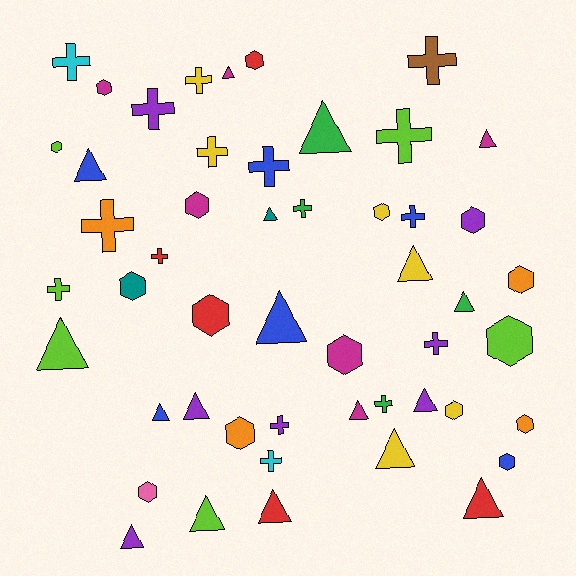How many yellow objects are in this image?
There are 6 yellow objects.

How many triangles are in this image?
There are 18 triangles.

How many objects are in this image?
There are 50 objects.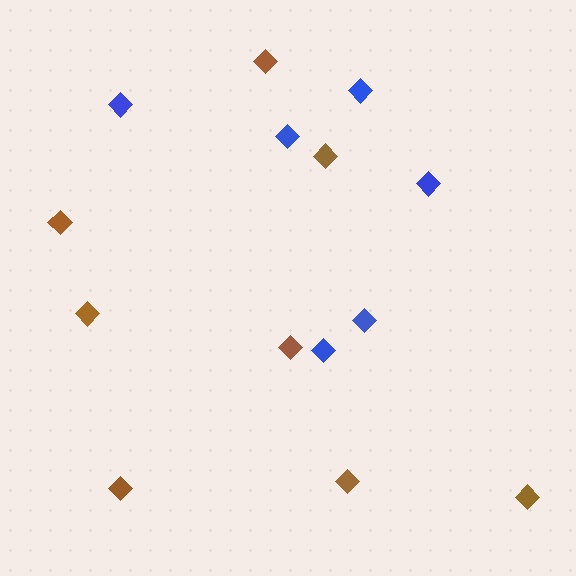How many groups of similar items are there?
There are 2 groups: one group of brown diamonds (8) and one group of blue diamonds (6).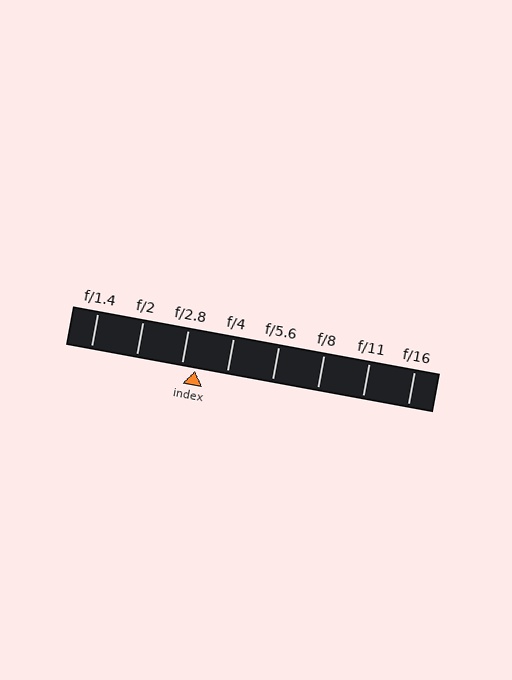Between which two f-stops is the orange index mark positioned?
The index mark is between f/2.8 and f/4.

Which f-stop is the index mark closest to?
The index mark is closest to f/2.8.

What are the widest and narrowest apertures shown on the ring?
The widest aperture shown is f/1.4 and the narrowest is f/16.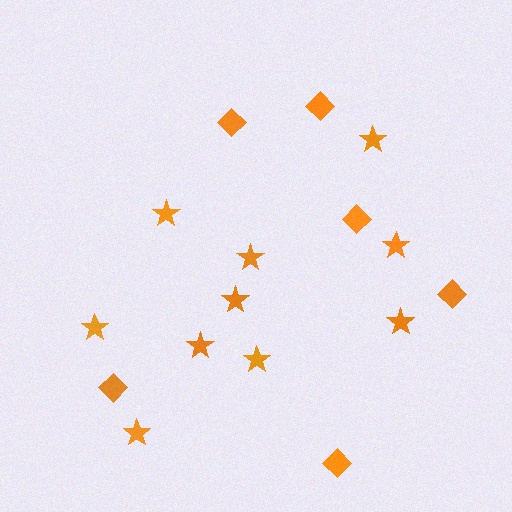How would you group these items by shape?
There are 2 groups: one group of diamonds (6) and one group of stars (10).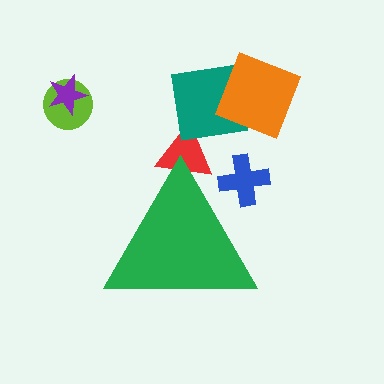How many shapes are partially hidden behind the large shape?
2 shapes are partially hidden.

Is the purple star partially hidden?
No, the purple star is fully visible.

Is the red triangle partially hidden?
Yes, the red triangle is partially hidden behind the green triangle.